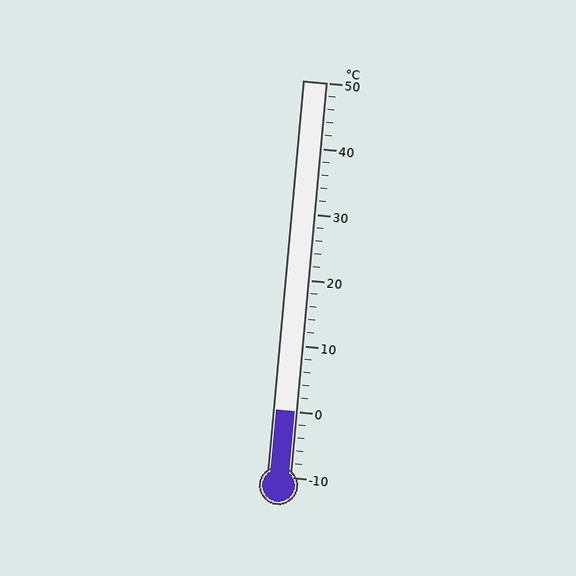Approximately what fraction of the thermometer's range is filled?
The thermometer is filled to approximately 15% of its range.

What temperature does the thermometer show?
The thermometer shows approximately 0°C.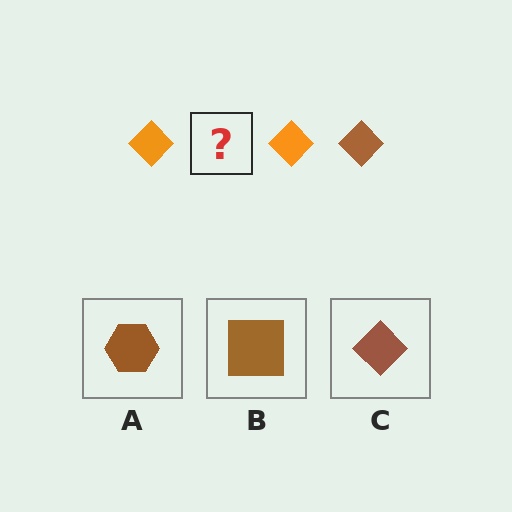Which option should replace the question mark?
Option C.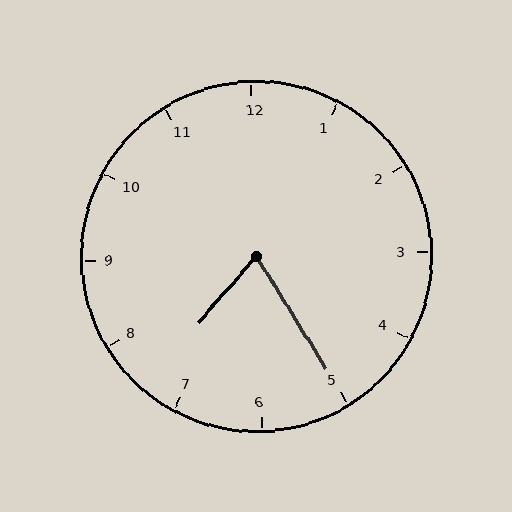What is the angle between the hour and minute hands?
Approximately 72 degrees.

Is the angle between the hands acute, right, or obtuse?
It is acute.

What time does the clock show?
7:25.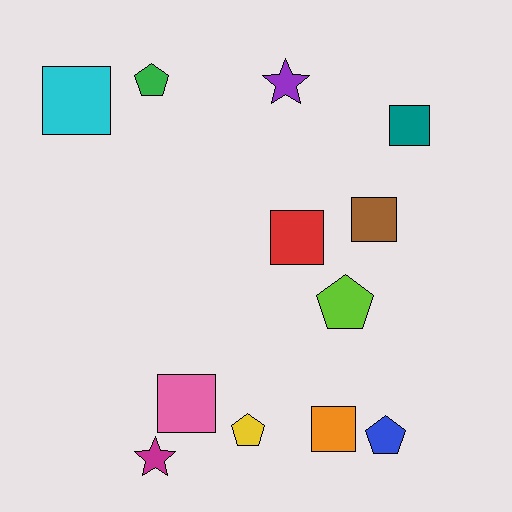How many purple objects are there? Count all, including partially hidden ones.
There is 1 purple object.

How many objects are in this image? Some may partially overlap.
There are 12 objects.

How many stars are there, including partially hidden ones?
There are 2 stars.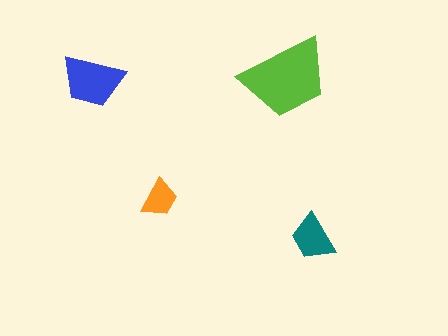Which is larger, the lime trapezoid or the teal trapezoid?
The lime one.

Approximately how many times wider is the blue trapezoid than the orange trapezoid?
About 1.5 times wider.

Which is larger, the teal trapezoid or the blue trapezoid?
The blue one.